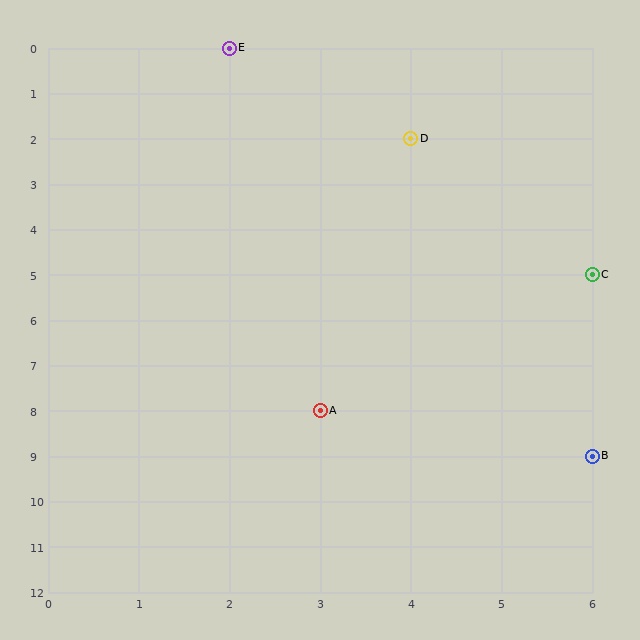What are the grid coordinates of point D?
Point D is at grid coordinates (4, 2).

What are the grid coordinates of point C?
Point C is at grid coordinates (6, 5).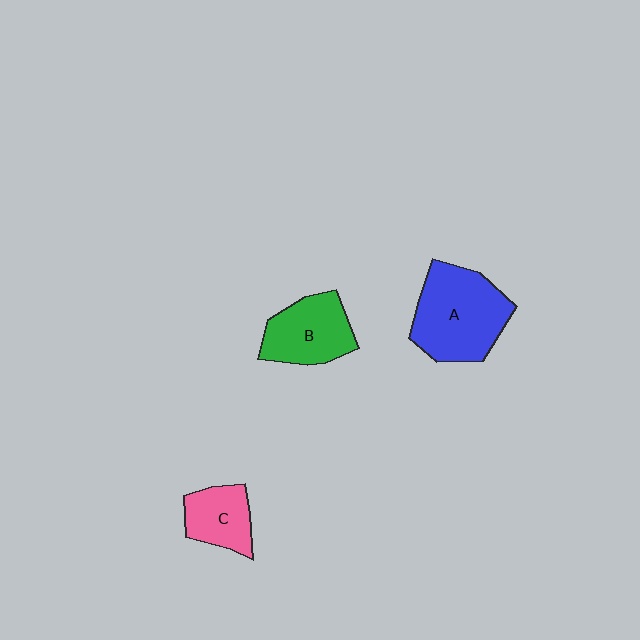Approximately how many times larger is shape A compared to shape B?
Approximately 1.4 times.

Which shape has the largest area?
Shape A (blue).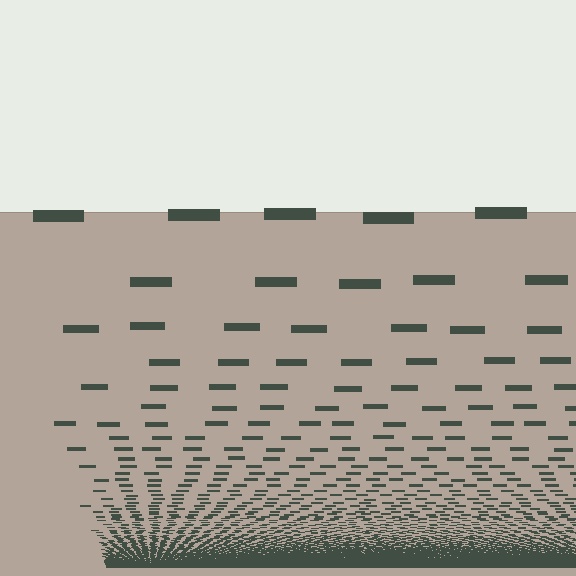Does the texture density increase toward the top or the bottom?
Density increases toward the bottom.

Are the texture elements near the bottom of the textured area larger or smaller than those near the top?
Smaller. The gradient is inverted — elements near the bottom are smaller and denser.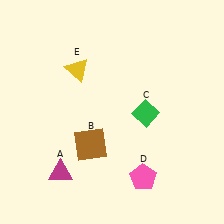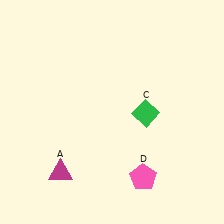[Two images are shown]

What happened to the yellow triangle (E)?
The yellow triangle (E) was removed in Image 2. It was in the top-left area of Image 1.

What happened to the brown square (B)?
The brown square (B) was removed in Image 2. It was in the bottom-left area of Image 1.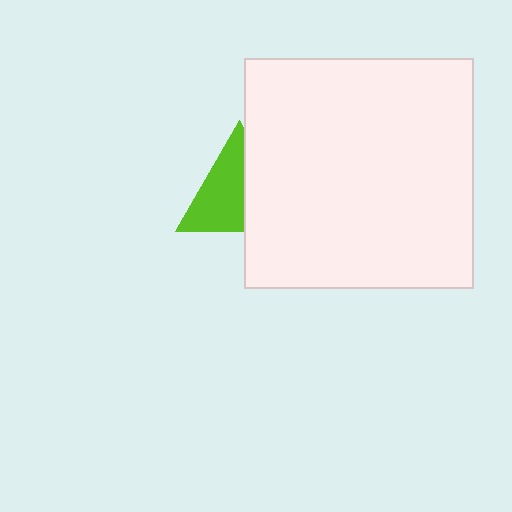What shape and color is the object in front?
The object in front is a white square.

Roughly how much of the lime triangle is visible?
About half of it is visible (roughly 56%).